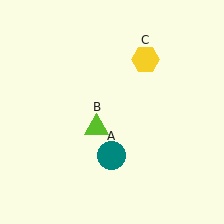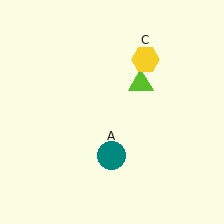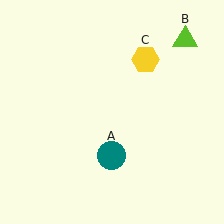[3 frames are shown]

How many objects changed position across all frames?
1 object changed position: lime triangle (object B).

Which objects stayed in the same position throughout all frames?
Teal circle (object A) and yellow hexagon (object C) remained stationary.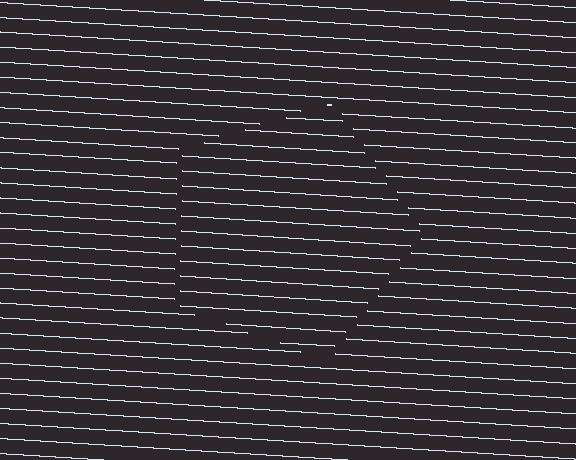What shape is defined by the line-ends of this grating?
An illusory pentagon. The interior of the shape contains the same grating, shifted by half a period — the contour is defined by the phase discontinuity where line-ends from the inner and outer gratings abut.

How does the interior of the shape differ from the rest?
The interior of the shape contains the same grating, shifted by half a period — the contour is defined by the phase discontinuity where line-ends from the inner and outer gratings abut.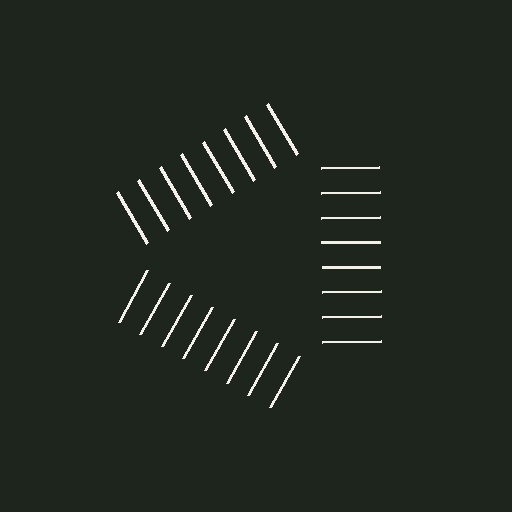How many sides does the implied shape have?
3 sides — the line-ends trace a triangle.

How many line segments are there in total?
24 — 8 along each of the 3 edges.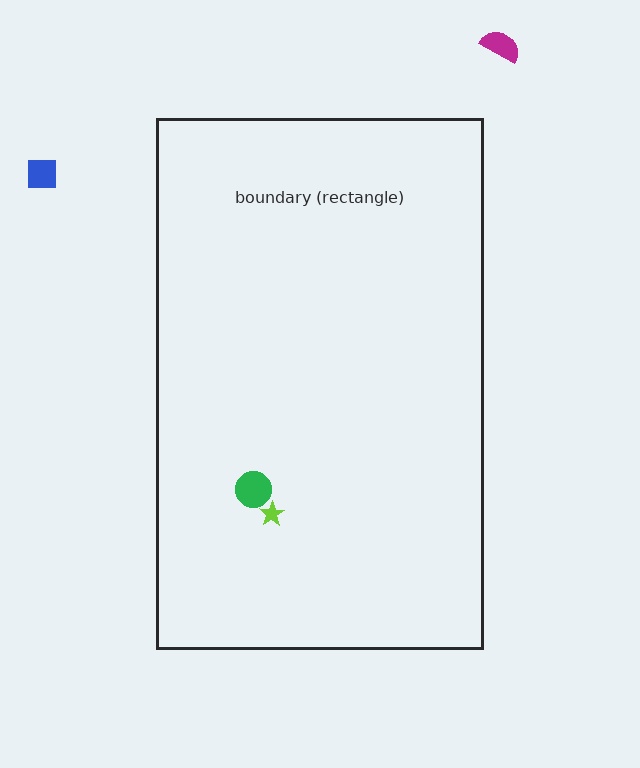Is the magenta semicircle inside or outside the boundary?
Outside.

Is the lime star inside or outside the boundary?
Inside.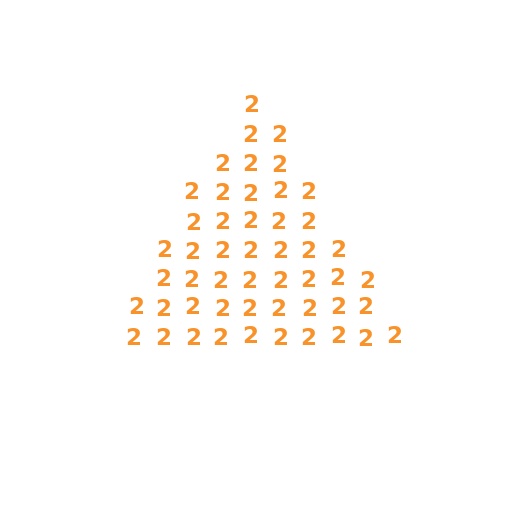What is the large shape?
The large shape is a triangle.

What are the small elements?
The small elements are digit 2's.